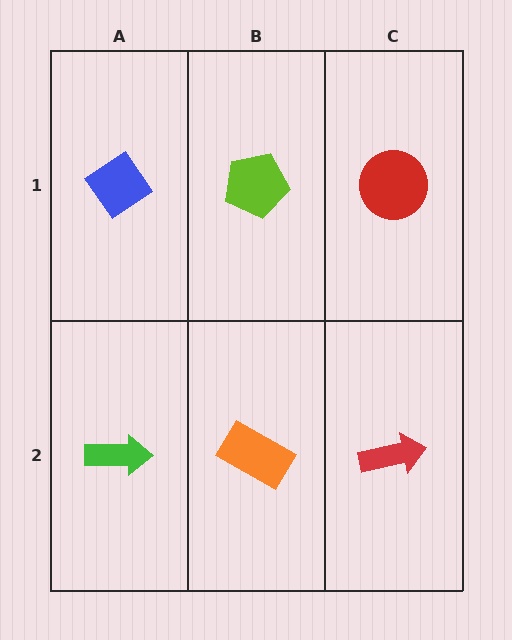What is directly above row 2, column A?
A blue diamond.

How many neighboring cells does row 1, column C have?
2.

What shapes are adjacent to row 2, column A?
A blue diamond (row 1, column A), an orange rectangle (row 2, column B).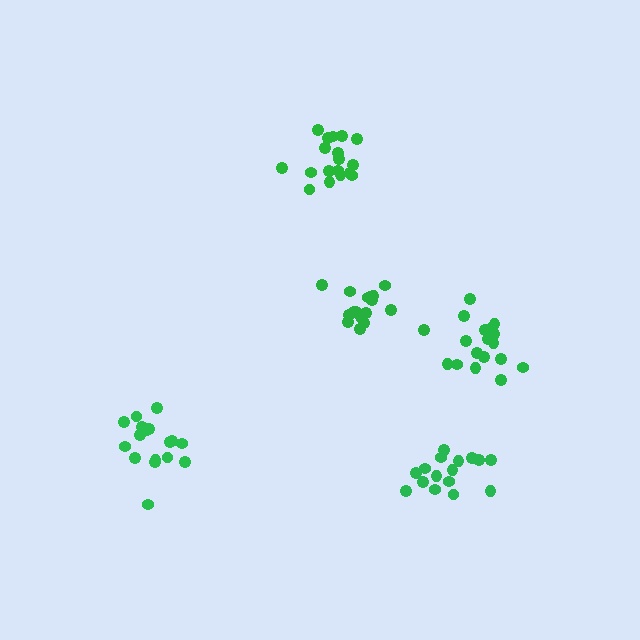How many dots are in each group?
Group 1: 17 dots, Group 2: 16 dots, Group 3: 18 dots, Group 4: 17 dots, Group 5: 19 dots (87 total).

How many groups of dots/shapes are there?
There are 5 groups.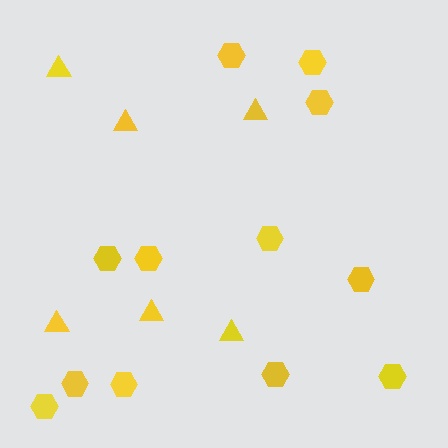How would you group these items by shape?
There are 2 groups: one group of triangles (6) and one group of hexagons (12).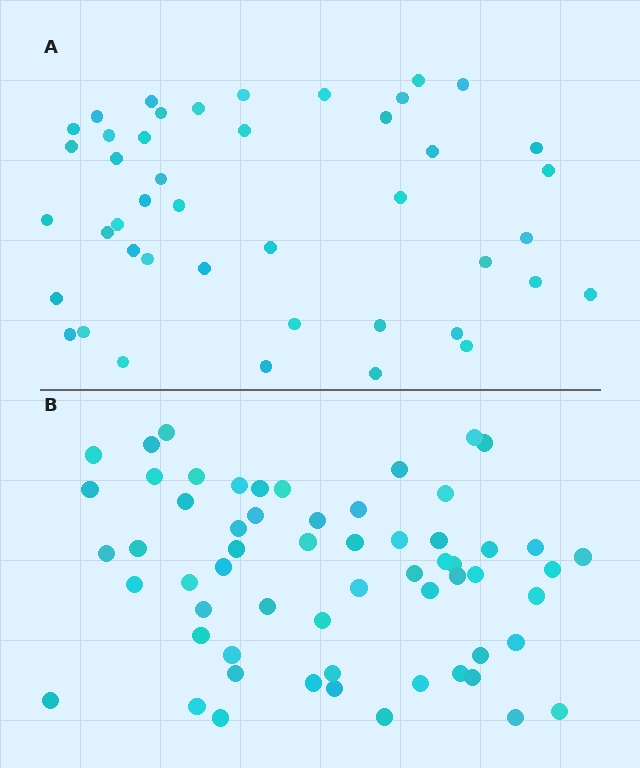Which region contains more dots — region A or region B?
Region B (the bottom region) has more dots.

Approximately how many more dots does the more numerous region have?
Region B has approximately 15 more dots than region A.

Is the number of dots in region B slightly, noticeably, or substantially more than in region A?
Region B has noticeably more, but not dramatically so. The ratio is roughly 1.4 to 1.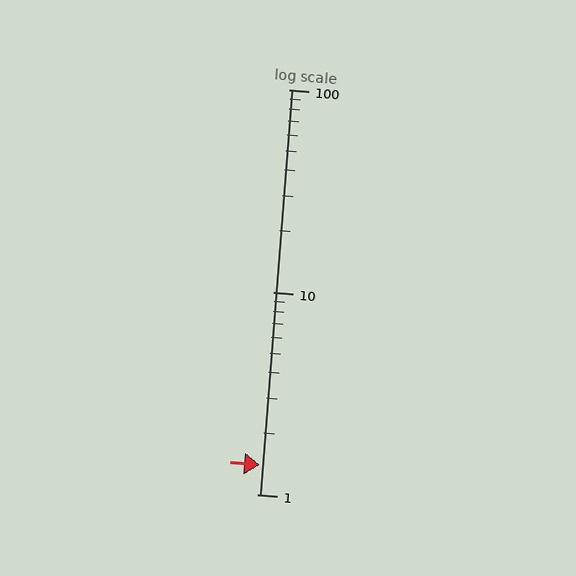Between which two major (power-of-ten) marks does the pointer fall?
The pointer is between 1 and 10.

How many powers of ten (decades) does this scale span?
The scale spans 2 decades, from 1 to 100.